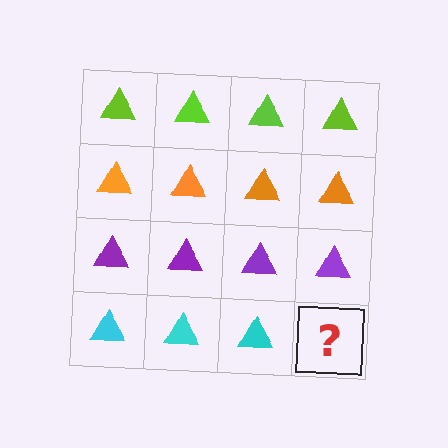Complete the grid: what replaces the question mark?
The question mark should be replaced with a cyan triangle.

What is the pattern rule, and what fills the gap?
The rule is that each row has a consistent color. The gap should be filled with a cyan triangle.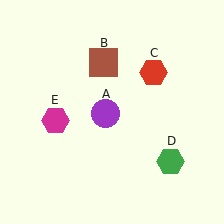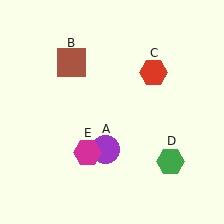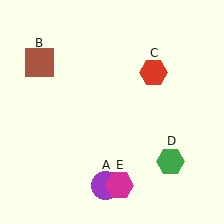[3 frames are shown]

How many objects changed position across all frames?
3 objects changed position: purple circle (object A), brown square (object B), magenta hexagon (object E).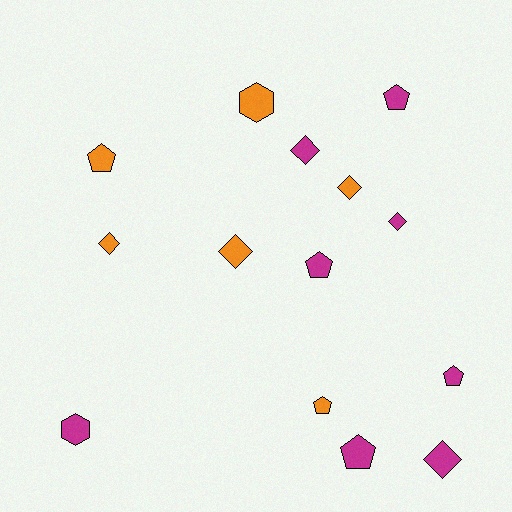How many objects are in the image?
There are 14 objects.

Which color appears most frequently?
Magenta, with 8 objects.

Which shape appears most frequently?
Diamond, with 6 objects.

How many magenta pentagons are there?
There are 4 magenta pentagons.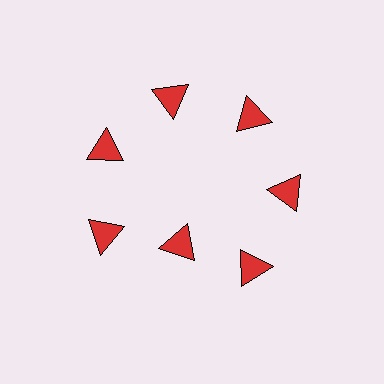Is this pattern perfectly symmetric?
No. The 7 red triangles are arranged in a ring, but one element near the 6 o'clock position is pulled inward toward the center, breaking the 7-fold rotational symmetry.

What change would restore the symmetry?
The symmetry would be restored by moving it outward, back onto the ring so that all 7 triangles sit at equal angles and equal distance from the center.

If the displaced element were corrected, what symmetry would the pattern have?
It would have 7-fold rotational symmetry — the pattern would map onto itself every 51 degrees.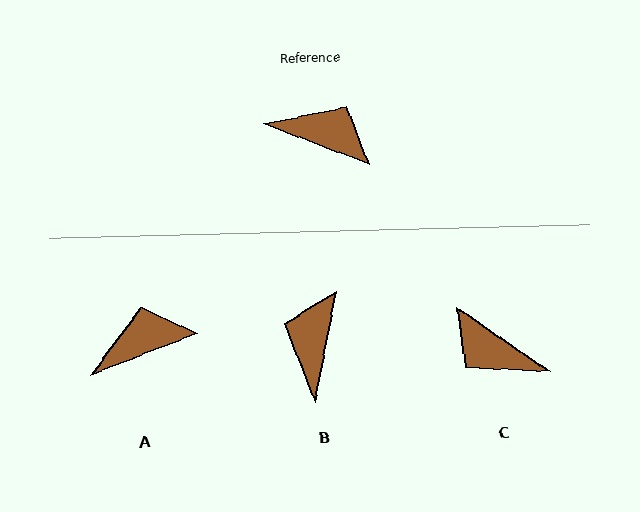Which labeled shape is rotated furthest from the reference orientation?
C, about 166 degrees away.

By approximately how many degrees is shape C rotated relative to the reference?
Approximately 166 degrees counter-clockwise.